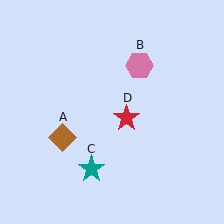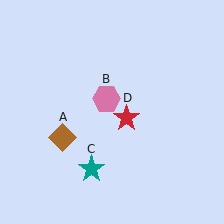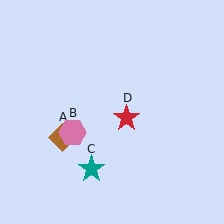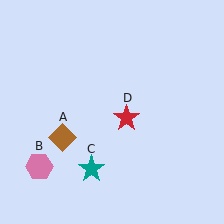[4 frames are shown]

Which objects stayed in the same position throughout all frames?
Brown diamond (object A) and teal star (object C) and red star (object D) remained stationary.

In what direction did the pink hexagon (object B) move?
The pink hexagon (object B) moved down and to the left.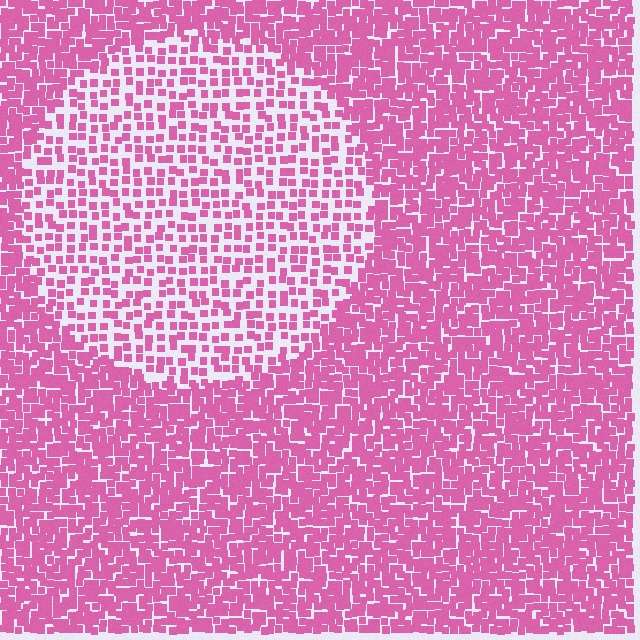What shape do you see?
I see a circle.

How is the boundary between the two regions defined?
The boundary is defined by a change in element density (approximately 2.1x ratio). All elements are the same color, size, and shape.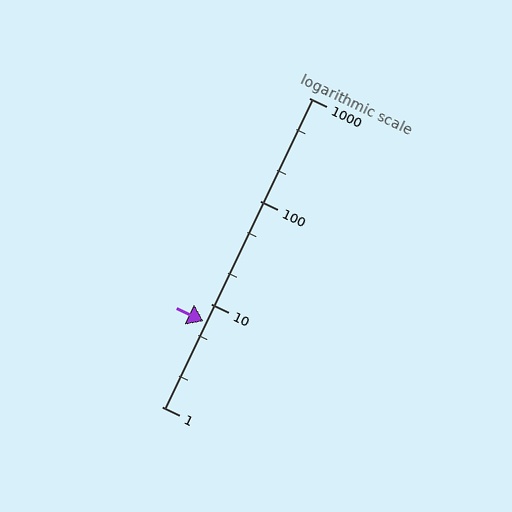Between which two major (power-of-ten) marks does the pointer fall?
The pointer is between 1 and 10.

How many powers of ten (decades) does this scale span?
The scale spans 3 decades, from 1 to 1000.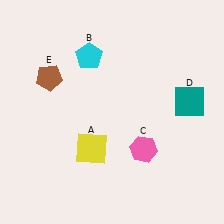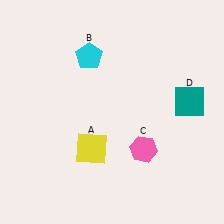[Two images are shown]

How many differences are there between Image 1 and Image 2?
There is 1 difference between the two images.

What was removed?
The brown pentagon (E) was removed in Image 2.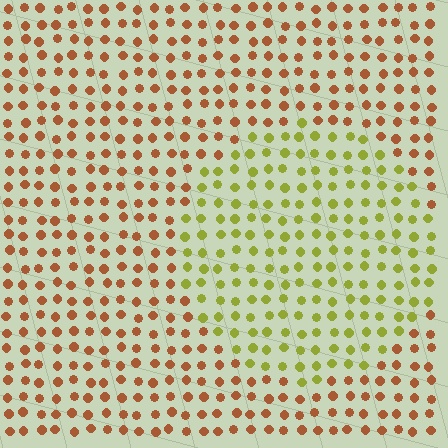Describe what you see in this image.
The image is filled with small brown elements in a uniform arrangement. A circle-shaped region is visible where the elements are tinted to a slightly different hue, forming a subtle color boundary.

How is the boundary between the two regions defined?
The boundary is defined purely by a slight shift in hue (about 52 degrees). Spacing, size, and orientation are identical on both sides.